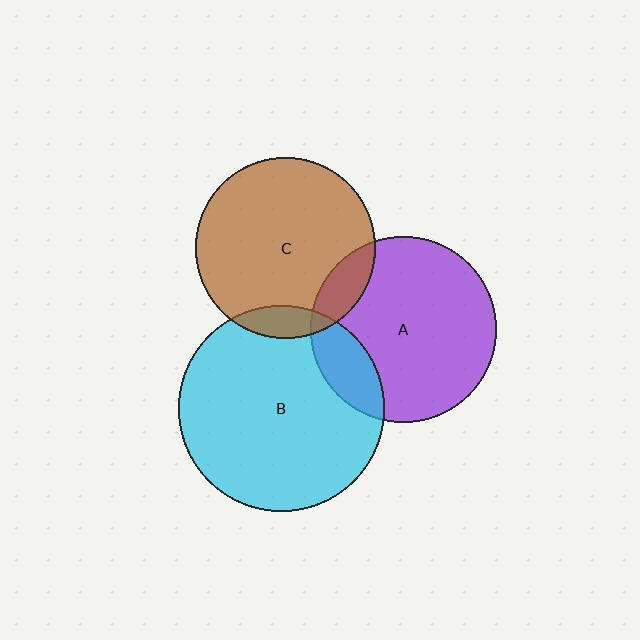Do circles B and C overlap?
Yes.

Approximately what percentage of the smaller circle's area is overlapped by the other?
Approximately 10%.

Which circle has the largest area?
Circle B (cyan).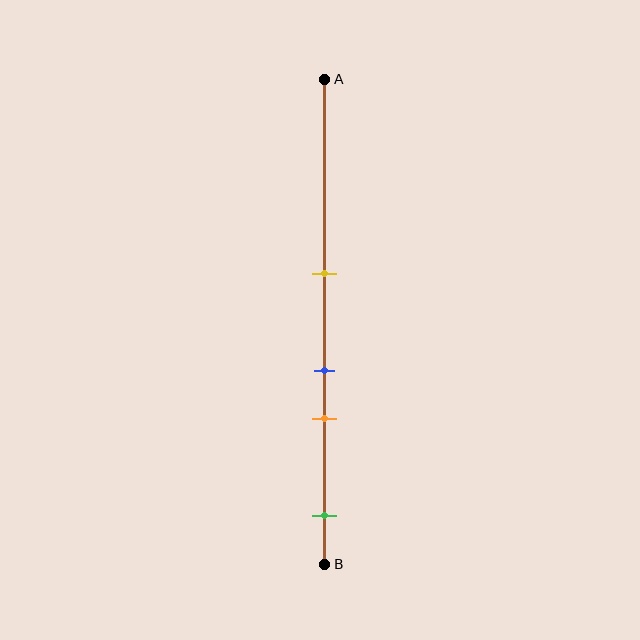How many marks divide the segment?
There are 4 marks dividing the segment.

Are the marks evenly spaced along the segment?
No, the marks are not evenly spaced.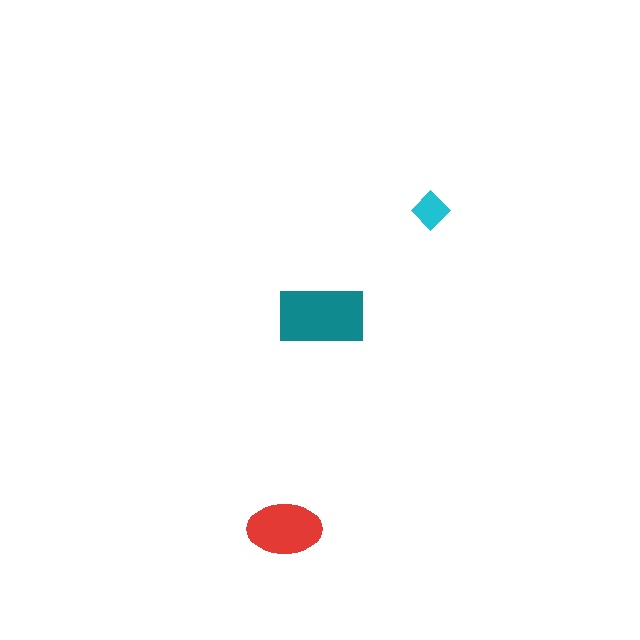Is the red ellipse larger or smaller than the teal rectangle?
Smaller.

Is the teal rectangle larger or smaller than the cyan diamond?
Larger.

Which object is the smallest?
The cyan diamond.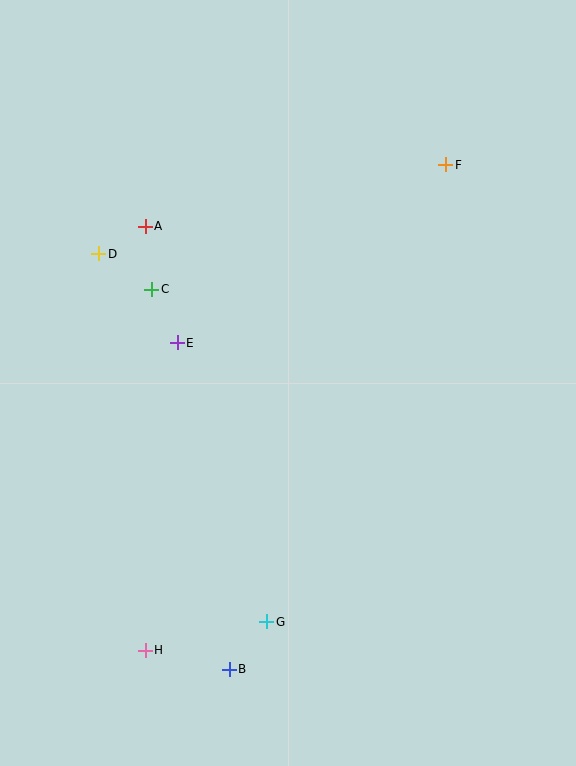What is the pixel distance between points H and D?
The distance between H and D is 399 pixels.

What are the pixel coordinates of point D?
Point D is at (99, 254).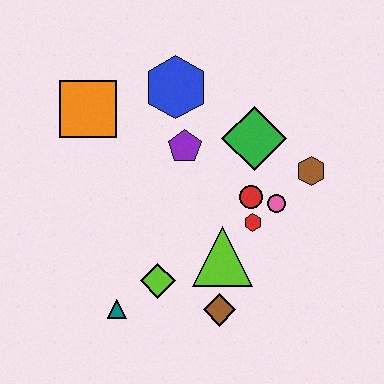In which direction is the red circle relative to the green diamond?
The red circle is below the green diamond.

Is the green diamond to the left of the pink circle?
Yes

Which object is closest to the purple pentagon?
The blue hexagon is closest to the purple pentagon.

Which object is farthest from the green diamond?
The teal triangle is farthest from the green diamond.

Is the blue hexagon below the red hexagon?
No